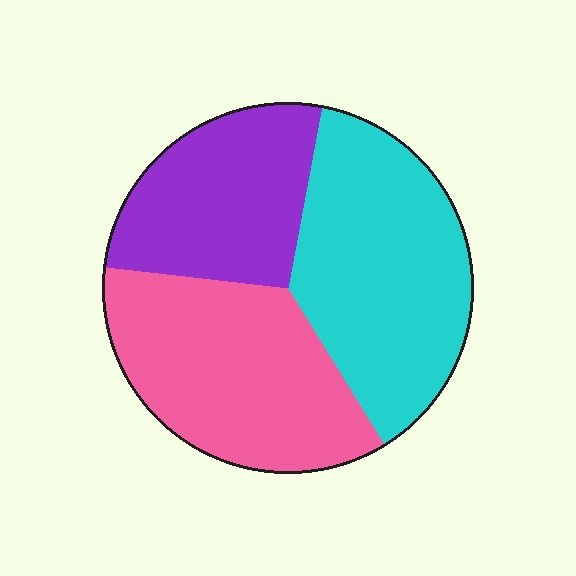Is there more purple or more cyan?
Cyan.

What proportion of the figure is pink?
Pink covers about 35% of the figure.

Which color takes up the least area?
Purple, at roughly 25%.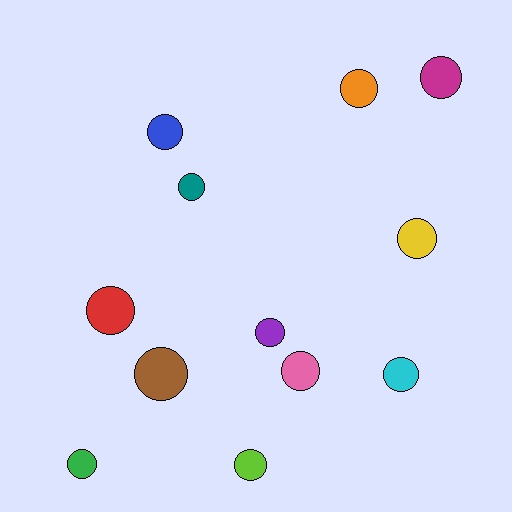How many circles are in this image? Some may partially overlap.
There are 12 circles.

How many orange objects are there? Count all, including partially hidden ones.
There is 1 orange object.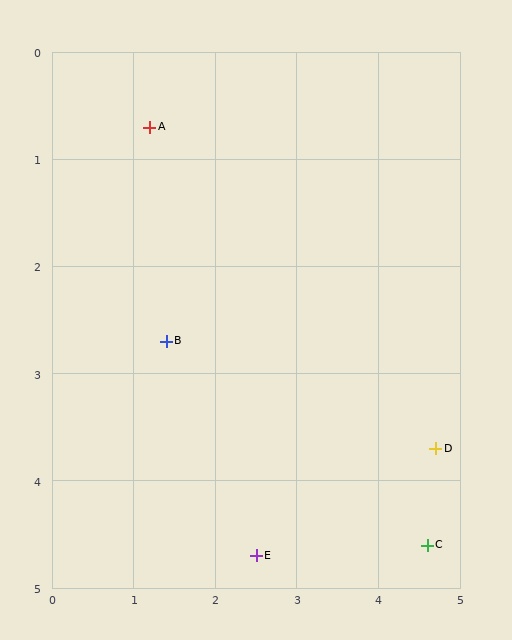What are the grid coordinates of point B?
Point B is at approximately (1.4, 2.7).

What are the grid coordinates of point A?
Point A is at approximately (1.2, 0.7).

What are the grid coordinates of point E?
Point E is at approximately (2.5, 4.7).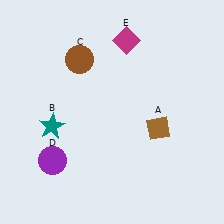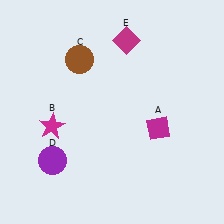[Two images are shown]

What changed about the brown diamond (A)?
In Image 1, A is brown. In Image 2, it changed to magenta.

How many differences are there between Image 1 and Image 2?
There are 2 differences between the two images.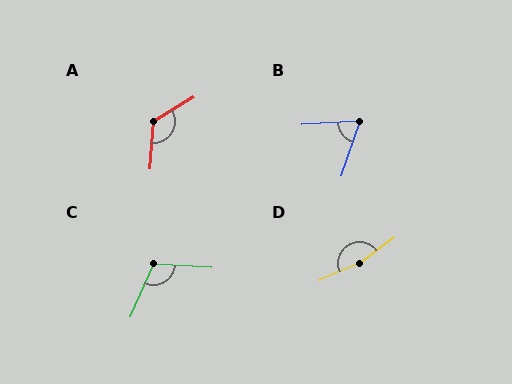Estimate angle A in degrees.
Approximately 125 degrees.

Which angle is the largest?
D, at approximately 166 degrees.